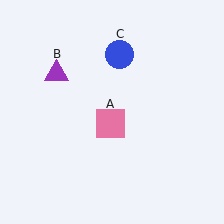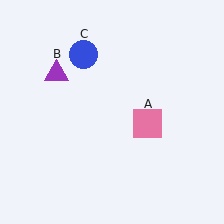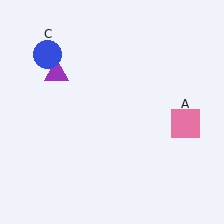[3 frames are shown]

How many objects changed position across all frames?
2 objects changed position: pink square (object A), blue circle (object C).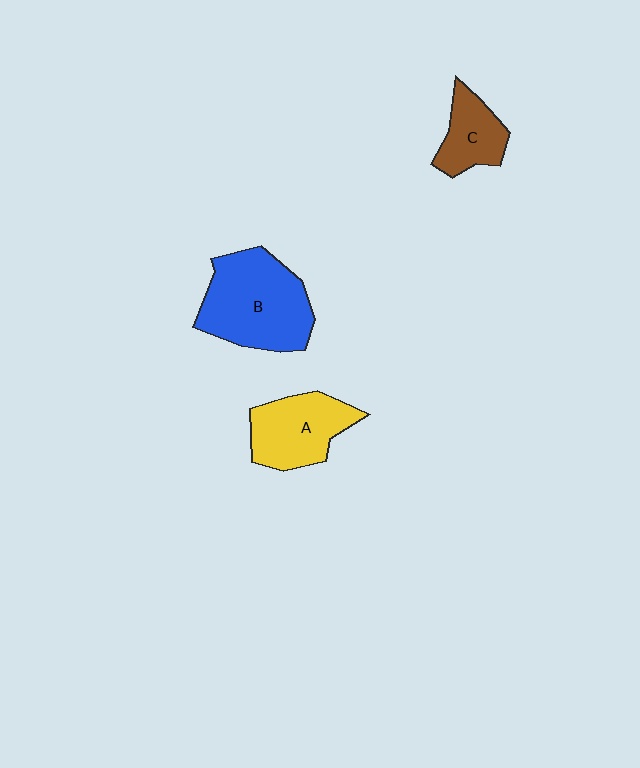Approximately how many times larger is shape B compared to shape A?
Approximately 1.4 times.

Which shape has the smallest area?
Shape C (brown).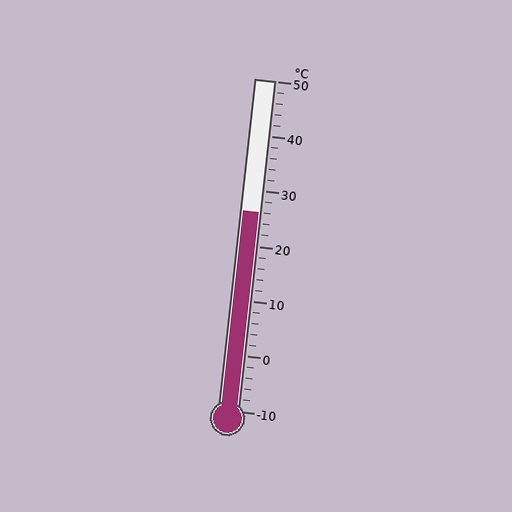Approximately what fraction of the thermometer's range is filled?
The thermometer is filled to approximately 60% of its range.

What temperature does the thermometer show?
The thermometer shows approximately 26°C.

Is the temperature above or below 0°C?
The temperature is above 0°C.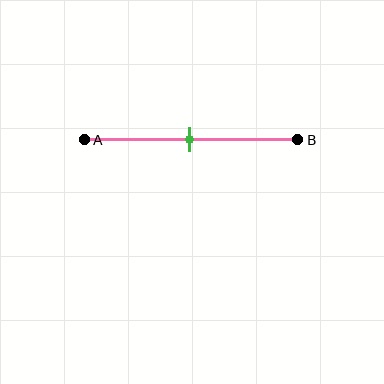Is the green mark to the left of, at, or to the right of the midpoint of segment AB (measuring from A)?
The green mark is approximately at the midpoint of segment AB.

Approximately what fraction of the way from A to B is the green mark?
The green mark is approximately 50% of the way from A to B.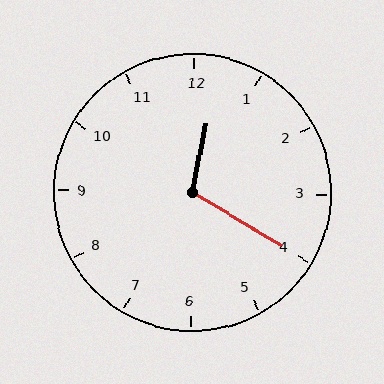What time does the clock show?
12:20.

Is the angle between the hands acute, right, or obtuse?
It is obtuse.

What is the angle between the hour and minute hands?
Approximately 110 degrees.